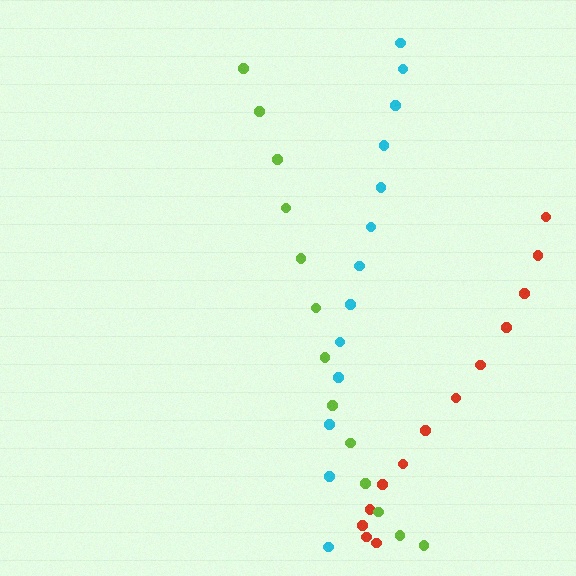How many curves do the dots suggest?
There are 3 distinct paths.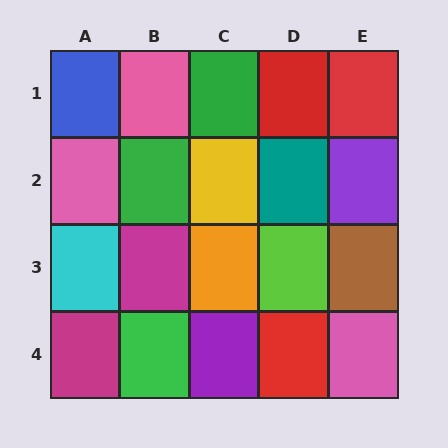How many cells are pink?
3 cells are pink.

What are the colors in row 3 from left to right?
Cyan, magenta, orange, lime, brown.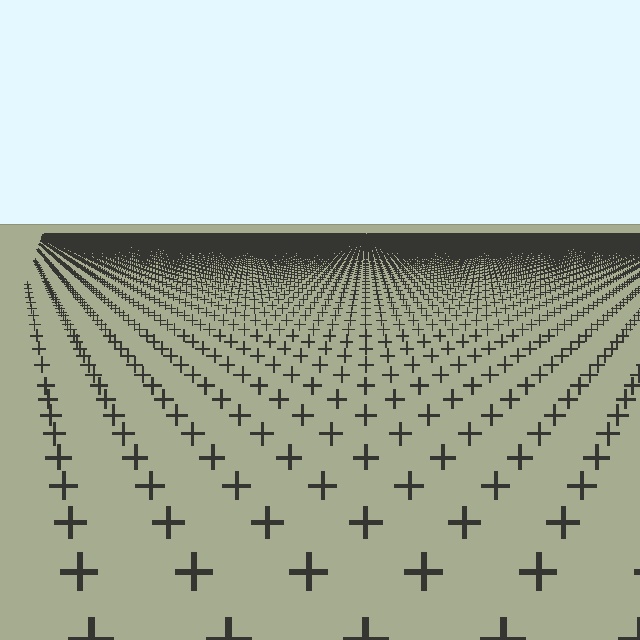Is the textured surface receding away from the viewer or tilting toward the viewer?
The surface is receding away from the viewer. Texture elements get smaller and denser toward the top.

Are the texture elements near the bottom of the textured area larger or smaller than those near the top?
Larger. Near the bottom, elements are closer to the viewer and appear at a bigger on-screen size.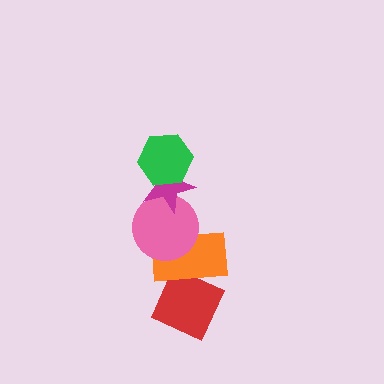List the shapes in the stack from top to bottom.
From top to bottom: the green hexagon, the magenta star, the pink circle, the orange rectangle, the red diamond.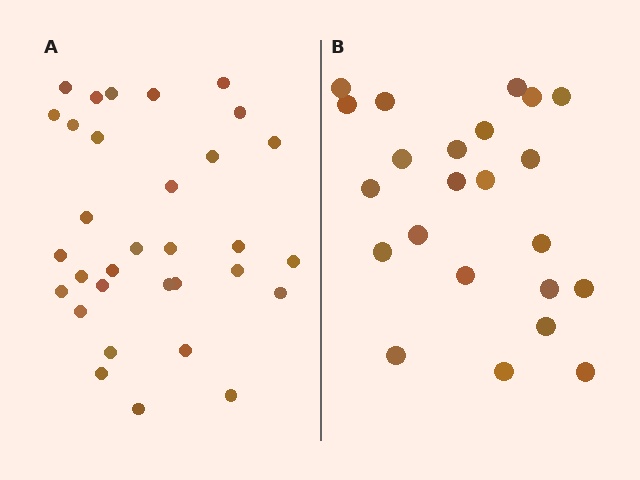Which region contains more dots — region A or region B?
Region A (the left region) has more dots.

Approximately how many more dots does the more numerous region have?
Region A has roughly 8 or so more dots than region B.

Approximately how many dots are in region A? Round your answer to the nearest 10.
About 30 dots. (The exact count is 32, which rounds to 30.)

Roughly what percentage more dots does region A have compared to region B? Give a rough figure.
About 40% more.